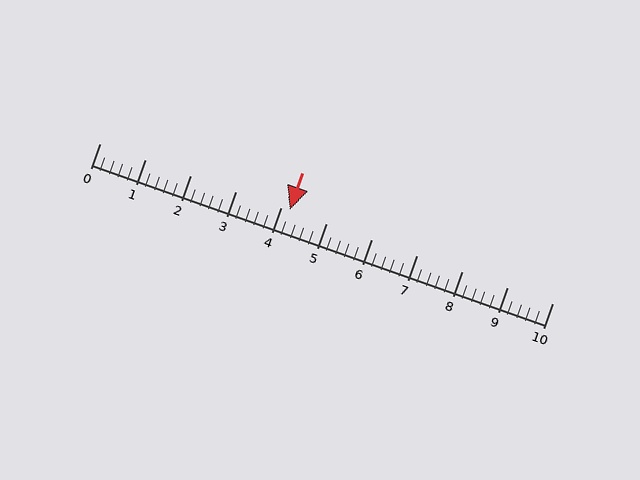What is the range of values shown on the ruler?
The ruler shows values from 0 to 10.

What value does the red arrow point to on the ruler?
The red arrow points to approximately 4.2.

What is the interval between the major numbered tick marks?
The major tick marks are spaced 1 units apart.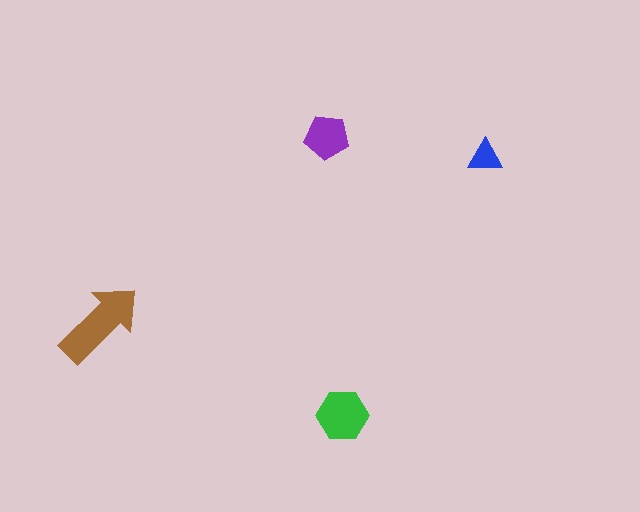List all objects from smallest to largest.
The blue triangle, the purple pentagon, the green hexagon, the brown arrow.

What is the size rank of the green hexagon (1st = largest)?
2nd.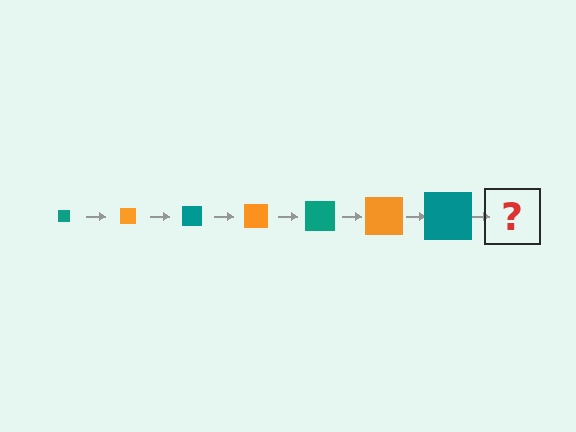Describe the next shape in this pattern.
It should be an orange square, larger than the previous one.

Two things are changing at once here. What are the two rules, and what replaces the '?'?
The two rules are that the square grows larger each step and the color cycles through teal and orange. The '?' should be an orange square, larger than the previous one.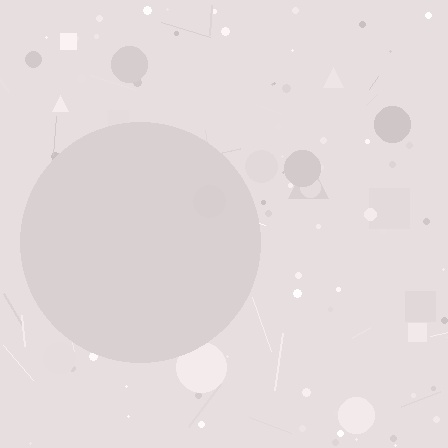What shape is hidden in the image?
A circle is hidden in the image.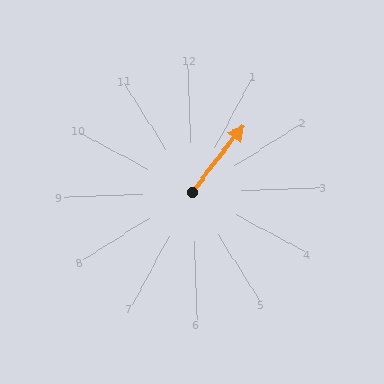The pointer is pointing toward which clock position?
Roughly 1 o'clock.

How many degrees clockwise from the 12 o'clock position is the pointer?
Approximately 39 degrees.